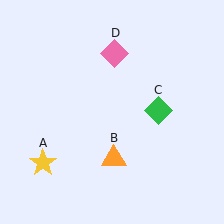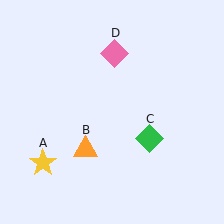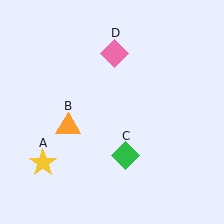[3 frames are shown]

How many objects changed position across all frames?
2 objects changed position: orange triangle (object B), green diamond (object C).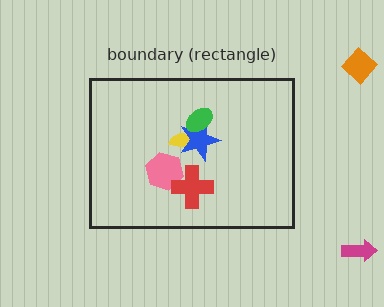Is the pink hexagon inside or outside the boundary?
Inside.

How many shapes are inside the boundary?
5 inside, 2 outside.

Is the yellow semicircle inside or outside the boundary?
Inside.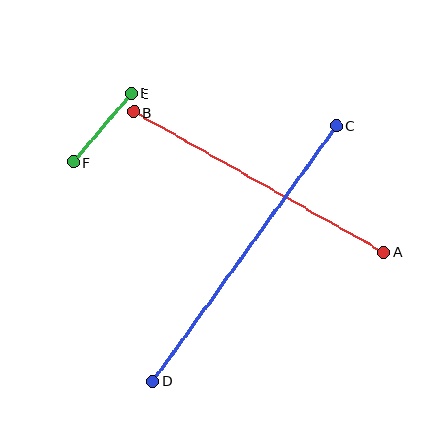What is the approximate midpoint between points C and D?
The midpoint is at approximately (244, 254) pixels.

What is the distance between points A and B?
The distance is approximately 287 pixels.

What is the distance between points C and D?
The distance is approximately 315 pixels.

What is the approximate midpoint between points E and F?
The midpoint is at approximately (102, 128) pixels.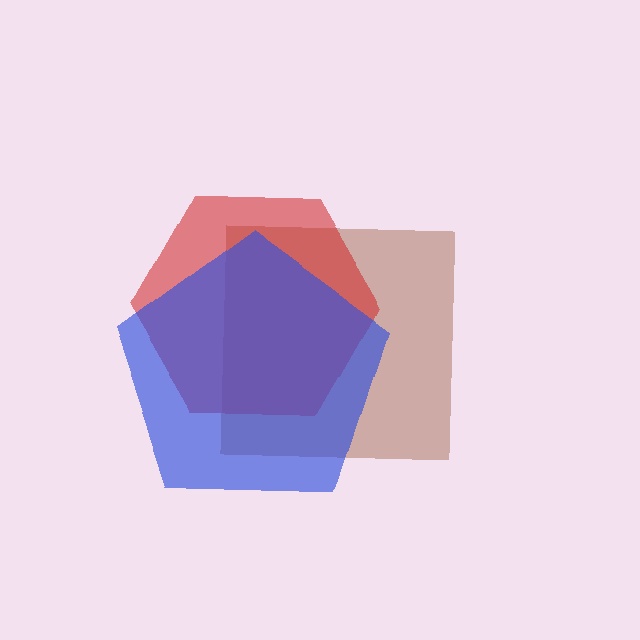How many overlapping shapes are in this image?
There are 3 overlapping shapes in the image.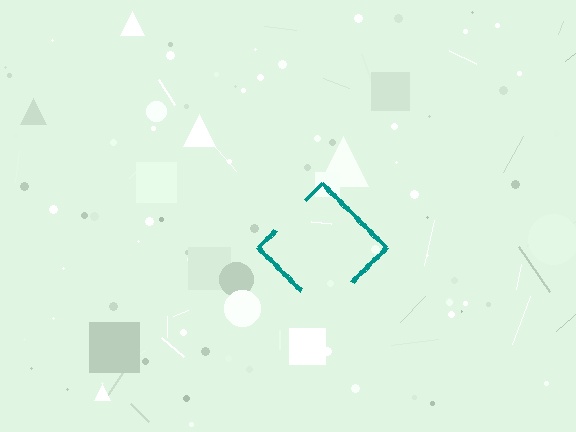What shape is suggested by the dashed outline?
The dashed outline suggests a diamond.